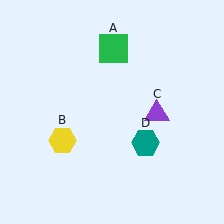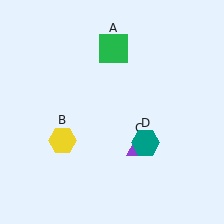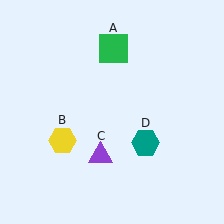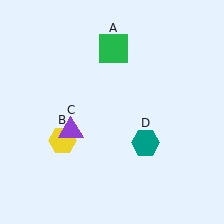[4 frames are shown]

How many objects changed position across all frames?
1 object changed position: purple triangle (object C).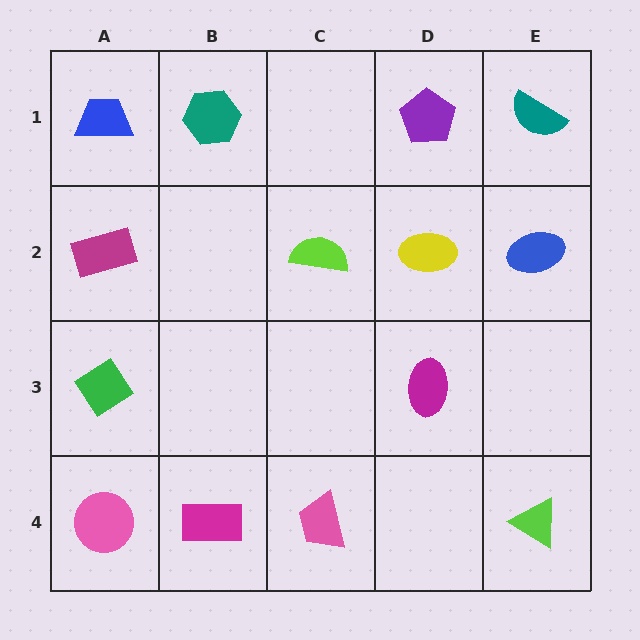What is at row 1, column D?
A purple pentagon.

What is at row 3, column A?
A green diamond.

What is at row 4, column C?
A pink trapezoid.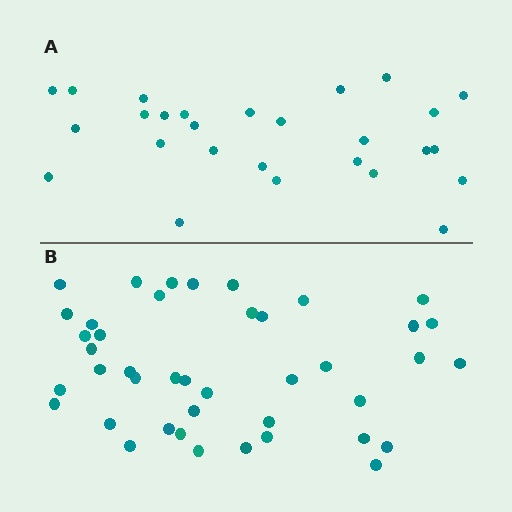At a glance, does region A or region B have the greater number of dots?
Region B (the bottom region) has more dots.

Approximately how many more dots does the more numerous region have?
Region B has approximately 15 more dots than region A.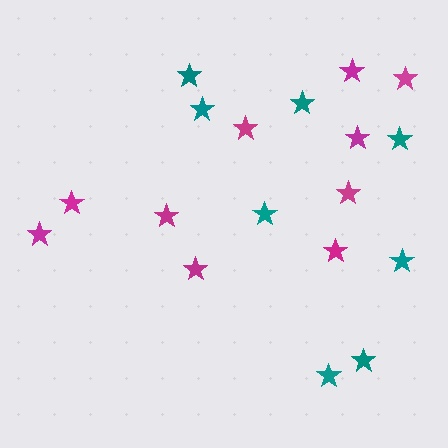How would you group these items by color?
There are 2 groups: one group of magenta stars (10) and one group of teal stars (8).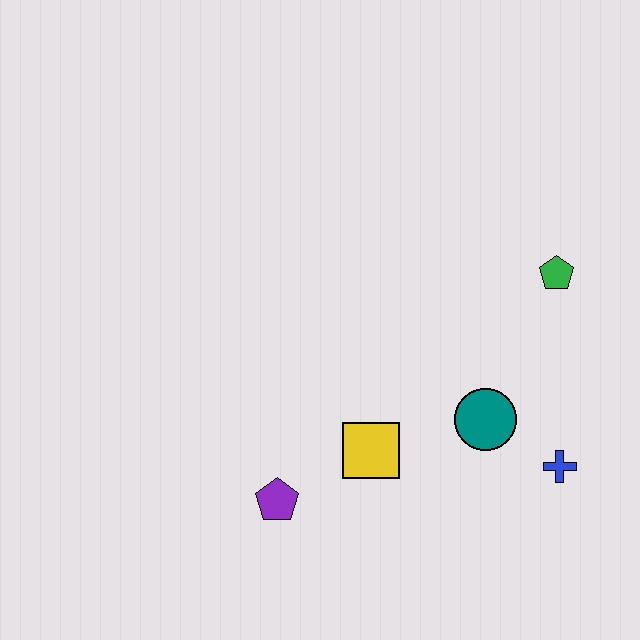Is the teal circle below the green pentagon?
Yes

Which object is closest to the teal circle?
The blue cross is closest to the teal circle.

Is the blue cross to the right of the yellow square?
Yes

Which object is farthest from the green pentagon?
The purple pentagon is farthest from the green pentagon.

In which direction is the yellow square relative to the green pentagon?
The yellow square is to the left of the green pentagon.